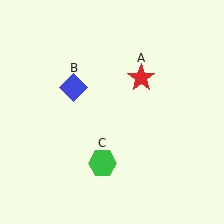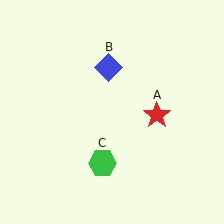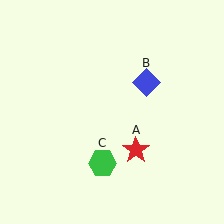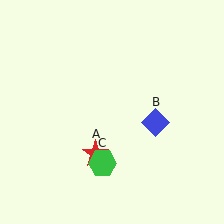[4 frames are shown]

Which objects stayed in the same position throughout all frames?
Green hexagon (object C) remained stationary.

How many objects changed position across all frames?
2 objects changed position: red star (object A), blue diamond (object B).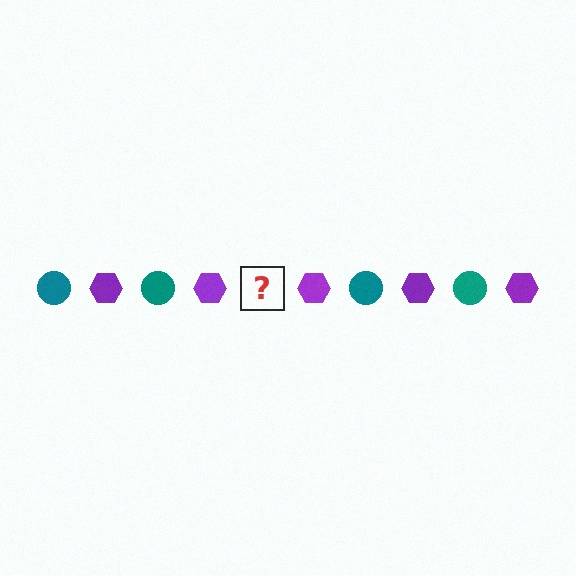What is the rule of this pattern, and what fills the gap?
The rule is that the pattern alternates between teal circle and purple hexagon. The gap should be filled with a teal circle.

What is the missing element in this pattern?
The missing element is a teal circle.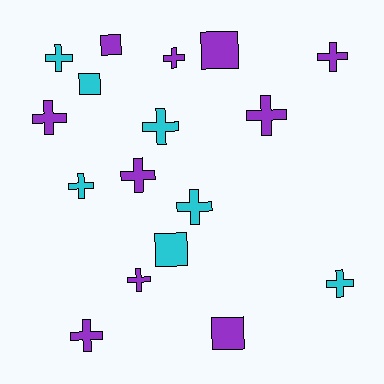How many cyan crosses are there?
There are 5 cyan crosses.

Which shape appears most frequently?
Cross, with 12 objects.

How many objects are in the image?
There are 17 objects.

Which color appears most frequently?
Purple, with 10 objects.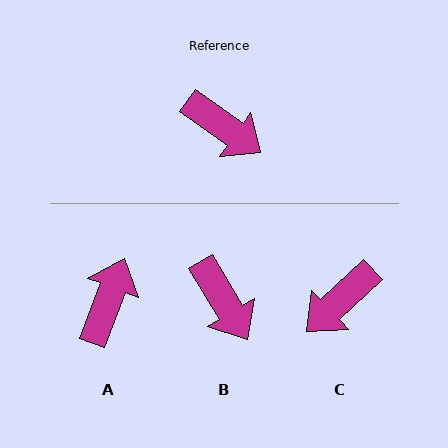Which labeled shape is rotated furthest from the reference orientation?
A, about 105 degrees away.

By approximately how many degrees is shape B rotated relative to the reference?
Approximately 23 degrees clockwise.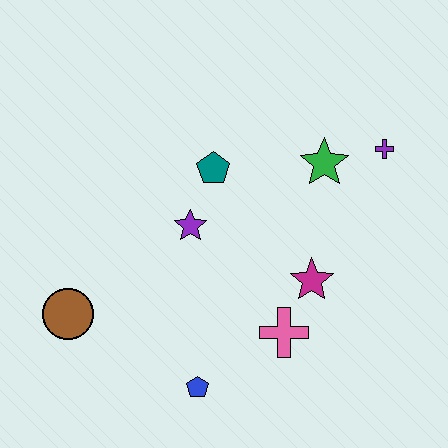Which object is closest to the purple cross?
The green star is closest to the purple cross.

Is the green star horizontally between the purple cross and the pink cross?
Yes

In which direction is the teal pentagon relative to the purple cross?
The teal pentagon is to the left of the purple cross.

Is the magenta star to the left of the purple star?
No